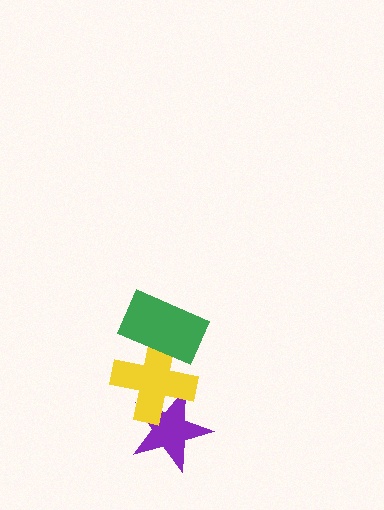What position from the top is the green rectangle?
The green rectangle is 1st from the top.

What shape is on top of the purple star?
The yellow cross is on top of the purple star.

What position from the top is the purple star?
The purple star is 3rd from the top.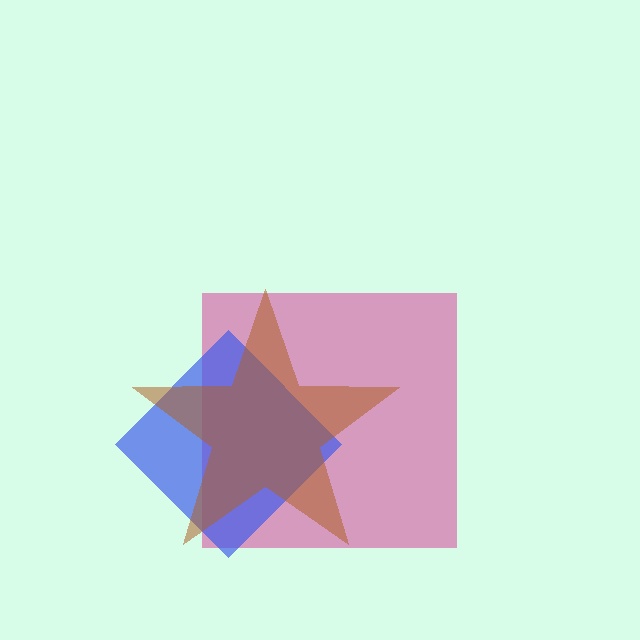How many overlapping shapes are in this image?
There are 3 overlapping shapes in the image.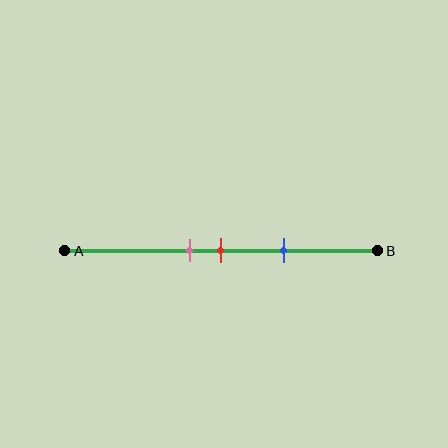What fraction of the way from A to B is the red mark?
The red mark is approximately 50% (0.5) of the way from A to B.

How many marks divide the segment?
There are 3 marks dividing the segment.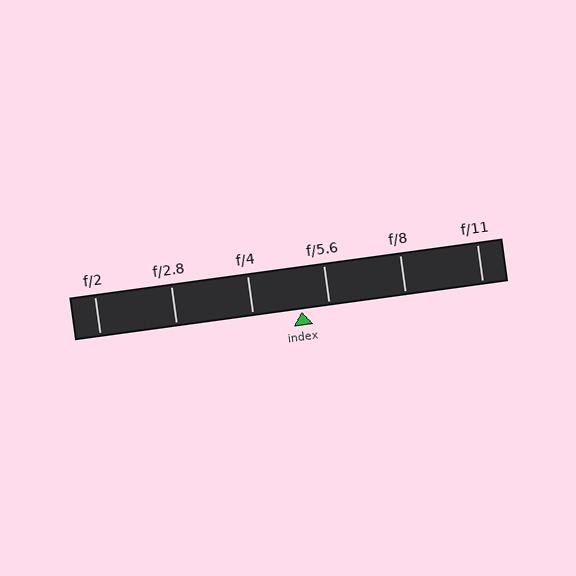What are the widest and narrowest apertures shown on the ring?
The widest aperture shown is f/2 and the narrowest is f/11.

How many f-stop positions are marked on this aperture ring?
There are 6 f-stop positions marked.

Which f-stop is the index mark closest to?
The index mark is closest to f/5.6.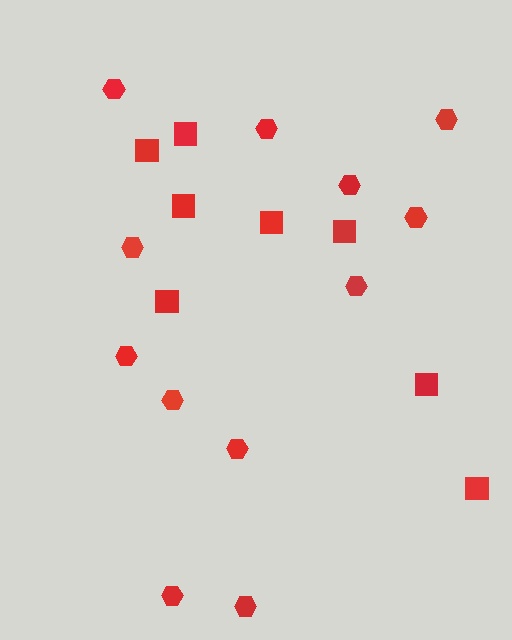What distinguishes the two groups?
There are 2 groups: one group of hexagons (12) and one group of squares (8).